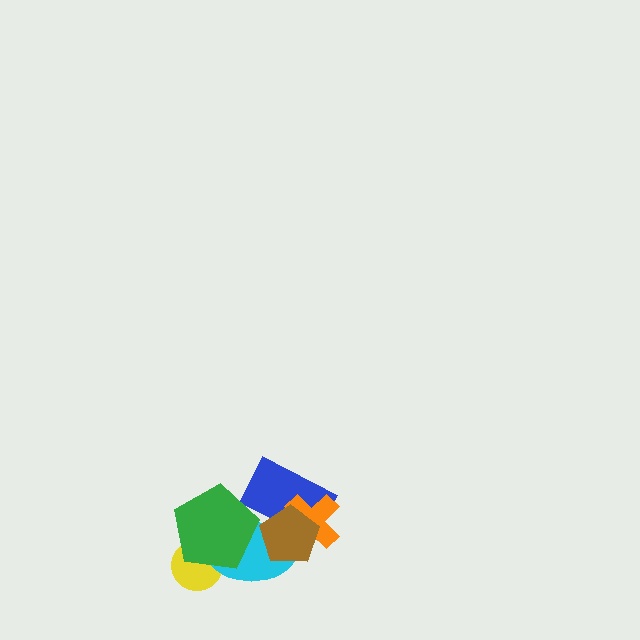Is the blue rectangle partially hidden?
Yes, it is partially covered by another shape.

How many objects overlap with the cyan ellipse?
5 objects overlap with the cyan ellipse.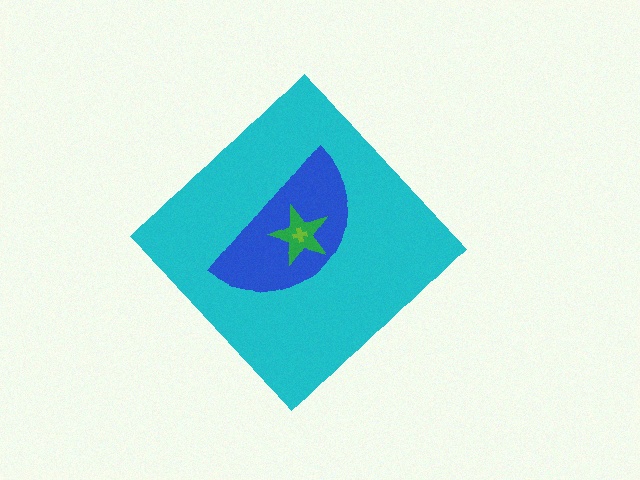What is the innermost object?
The lime cross.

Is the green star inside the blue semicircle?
Yes.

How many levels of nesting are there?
4.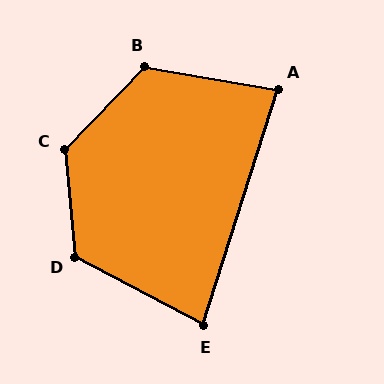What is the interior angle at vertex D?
Approximately 123 degrees (obtuse).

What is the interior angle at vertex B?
Approximately 124 degrees (obtuse).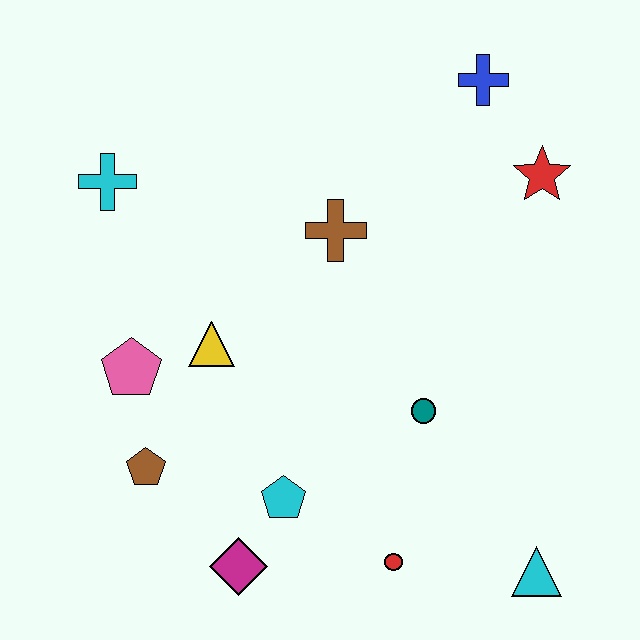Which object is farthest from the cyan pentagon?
The blue cross is farthest from the cyan pentagon.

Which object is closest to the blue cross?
The red star is closest to the blue cross.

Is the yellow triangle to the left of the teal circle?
Yes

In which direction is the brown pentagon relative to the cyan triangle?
The brown pentagon is to the left of the cyan triangle.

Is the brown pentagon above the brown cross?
No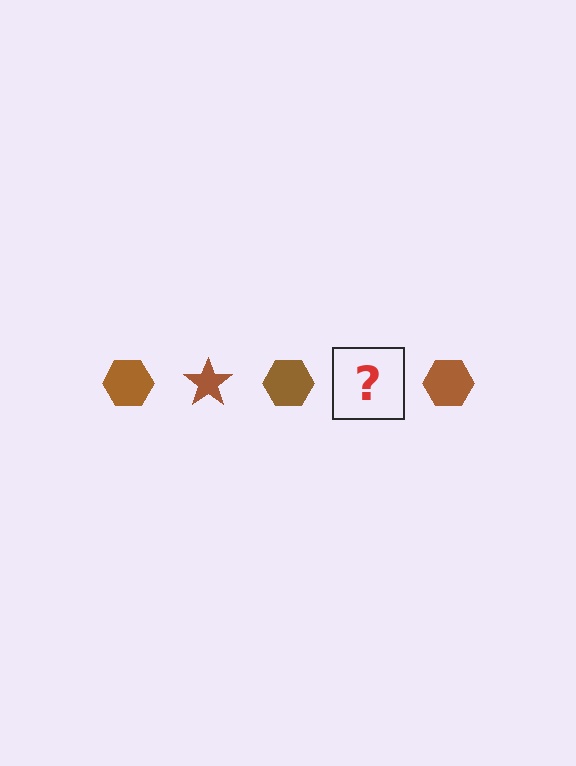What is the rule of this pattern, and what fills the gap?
The rule is that the pattern cycles through hexagon, star shapes in brown. The gap should be filled with a brown star.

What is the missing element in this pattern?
The missing element is a brown star.